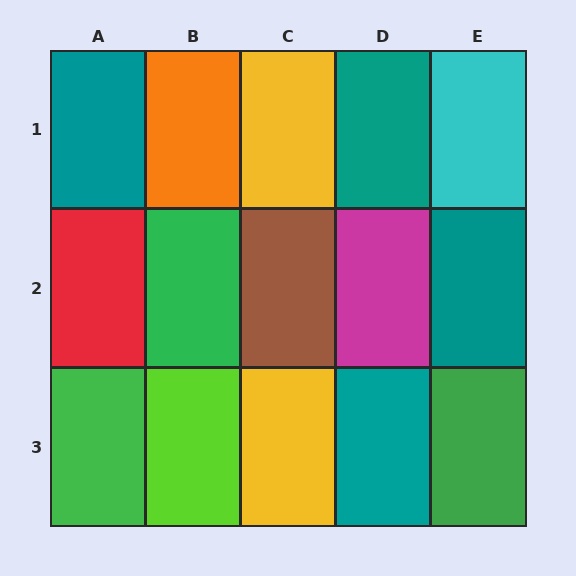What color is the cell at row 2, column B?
Green.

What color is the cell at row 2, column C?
Brown.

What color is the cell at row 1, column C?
Yellow.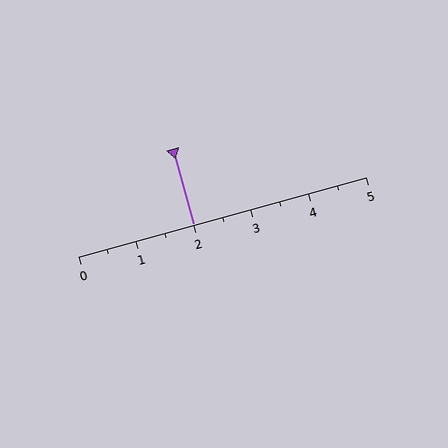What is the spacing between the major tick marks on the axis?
The major ticks are spaced 1 apart.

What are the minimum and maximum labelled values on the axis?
The axis runs from 0 to 5.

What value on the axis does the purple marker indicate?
The marker indicates approximately 2.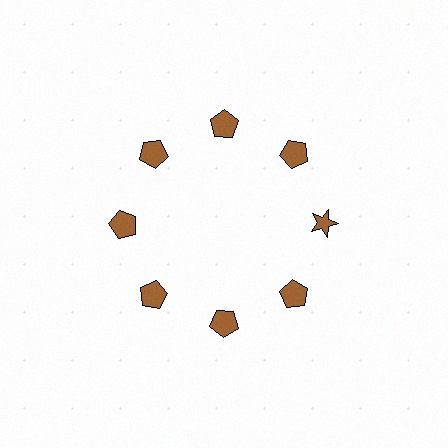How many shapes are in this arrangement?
There are 8 shapes arranged in a ring pattern.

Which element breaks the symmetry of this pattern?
The brown star at roughly the 3 o'clock position breaks the symmetry. All other shapes are brown pentagons.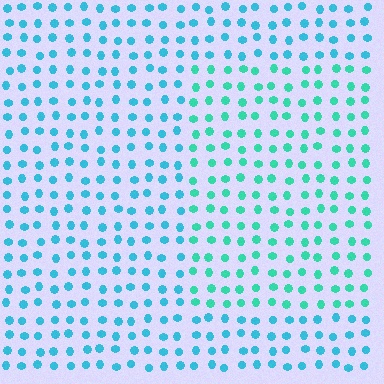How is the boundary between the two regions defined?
The boundary is defined purely by a slight shift in hue (about 28 degrees). Spacing, size, and orientation are identical on both sides.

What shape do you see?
I see a rectangle.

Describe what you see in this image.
The image is filled with small cyan elements in a uniform arrangement. A rectangle-shaped region is visible where the elements are tinted to a slightly different hue, forming a subtle color boundary.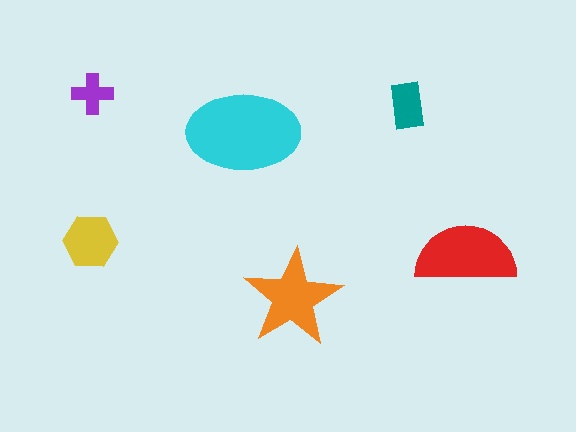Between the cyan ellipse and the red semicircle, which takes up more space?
The cyan ellipse.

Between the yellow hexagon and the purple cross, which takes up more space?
The yellow hexagon.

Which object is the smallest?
The purple cross.